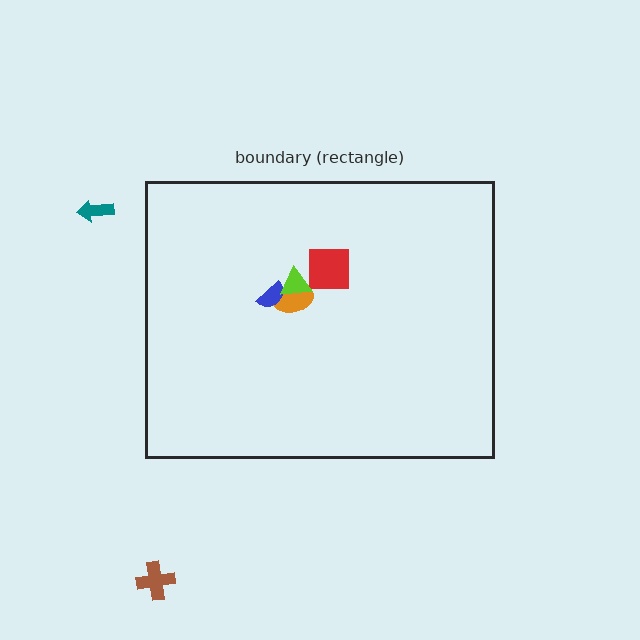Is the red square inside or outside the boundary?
Inside.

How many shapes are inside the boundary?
4 inside, 2 outside.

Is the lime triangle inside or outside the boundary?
Inside.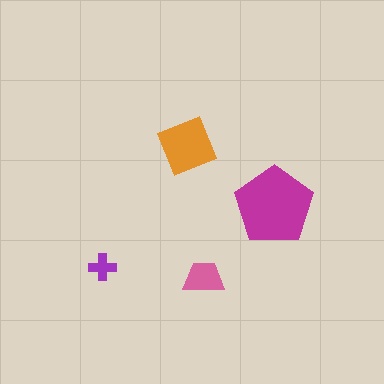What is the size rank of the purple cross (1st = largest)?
4th.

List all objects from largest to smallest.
The magenta pentagon, the orange diamond, the pink trapezoid, the purple cross.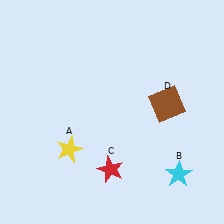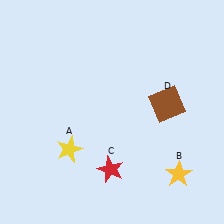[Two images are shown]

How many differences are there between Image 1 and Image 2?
There is 1 difference between the two images.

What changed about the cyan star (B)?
In Image 1, B is cyan. In Image 2, it changed to yellow.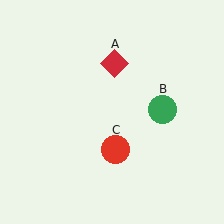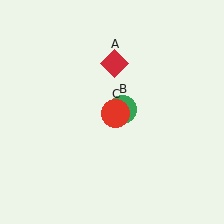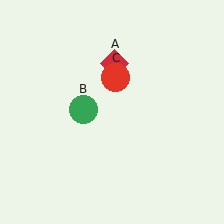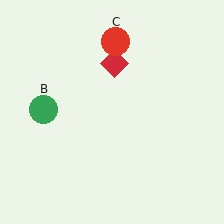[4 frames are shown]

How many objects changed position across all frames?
2 objects changed position: green circle (object B), red circle (object C).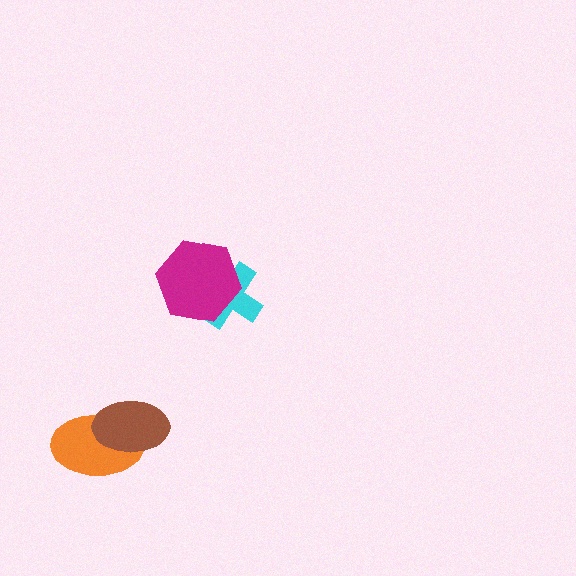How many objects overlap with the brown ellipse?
1 object overlaps with the brown ellipse.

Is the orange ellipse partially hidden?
Yes, it is partially covered by another shape.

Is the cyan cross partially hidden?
Yes, it is partially covered by another shape.